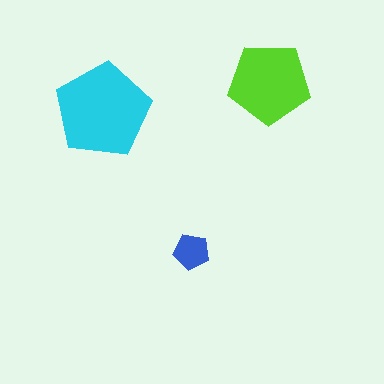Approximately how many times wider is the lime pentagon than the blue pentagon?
About 2.5 times wider.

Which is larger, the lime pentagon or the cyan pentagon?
The cyan one.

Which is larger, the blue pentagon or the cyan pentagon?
The cyan one.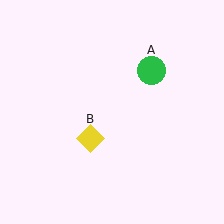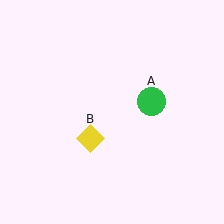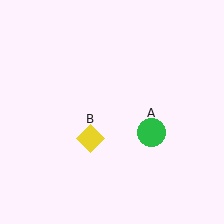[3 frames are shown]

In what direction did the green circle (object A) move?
The green circle (object A) moved down.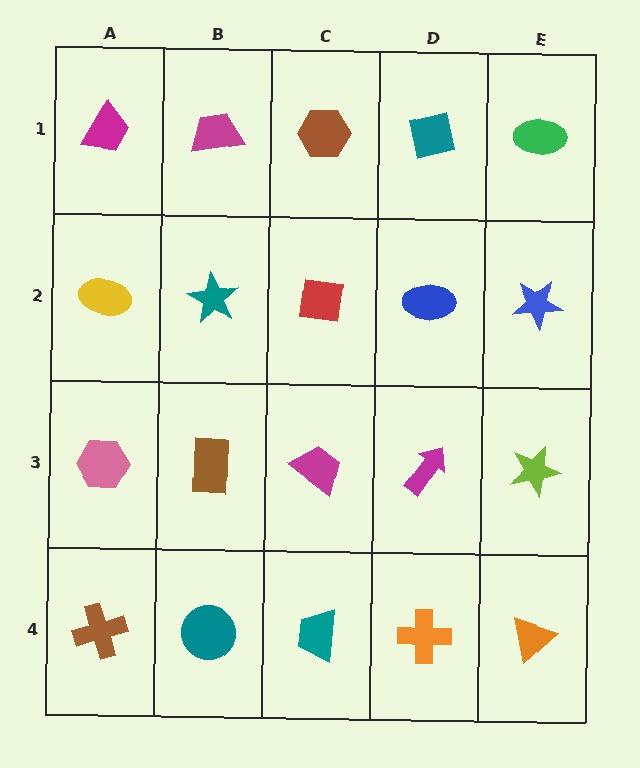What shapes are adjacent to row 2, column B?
A magenta trapezoid (row 1, column B), a brown rectangle (row 3, column B), a yellow ellipse (row 2, column A), a red square (row 2, column C).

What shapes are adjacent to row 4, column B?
A brown rectangle (row 3, column B), a brown cross (row 4, column A), a teal trapezoid (row 4, column C).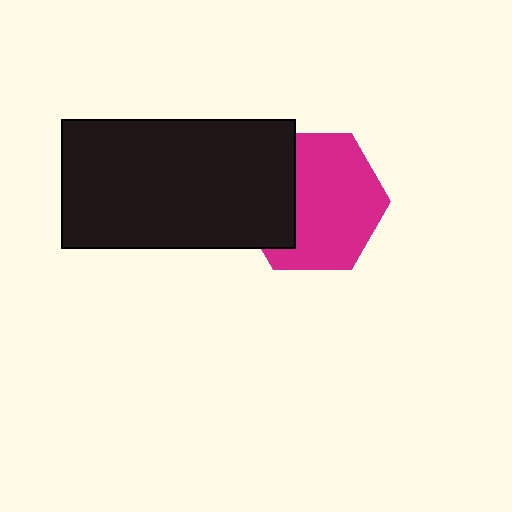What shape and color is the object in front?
The object in front is a black rectangle.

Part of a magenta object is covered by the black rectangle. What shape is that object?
It is a hexagon.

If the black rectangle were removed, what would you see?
You would see the complete magenta hexagon.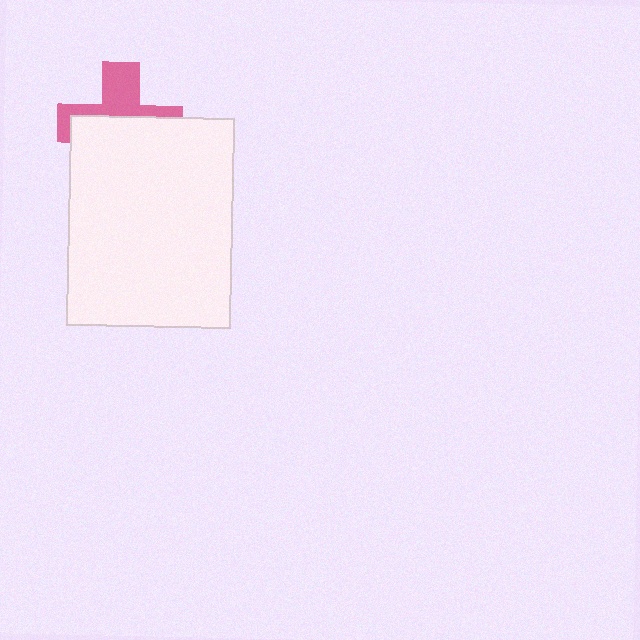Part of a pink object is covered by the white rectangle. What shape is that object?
It is a cross.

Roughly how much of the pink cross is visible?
A small part of it is visible (roughly 40%).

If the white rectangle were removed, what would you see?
You would see the complete pink cross.